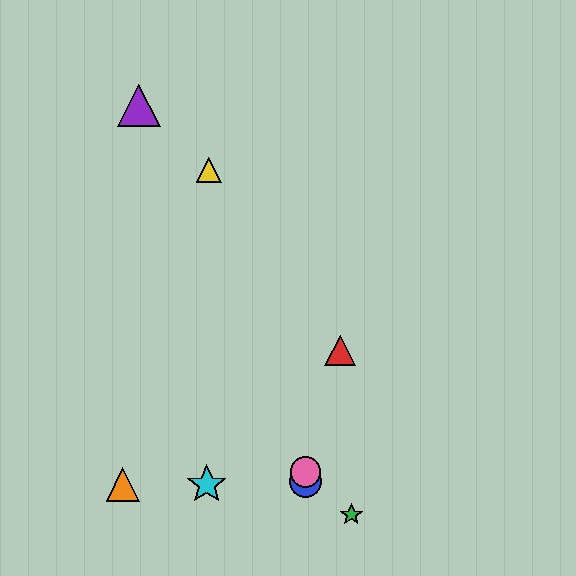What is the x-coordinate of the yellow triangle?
The yellow triangle is at x≈209.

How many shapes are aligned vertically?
2 shapes (the blue circle, the pink circle) are aligned vertically.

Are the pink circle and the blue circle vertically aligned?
Yes, both are at x≈306.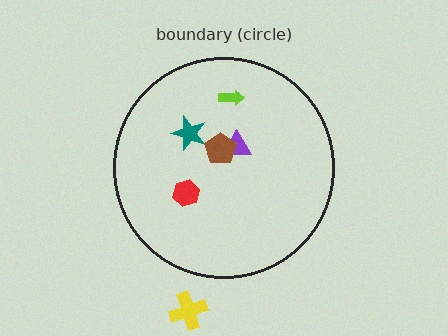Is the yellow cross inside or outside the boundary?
Outside.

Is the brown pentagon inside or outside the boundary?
Inside.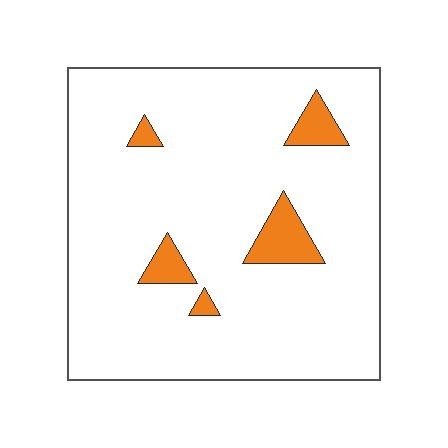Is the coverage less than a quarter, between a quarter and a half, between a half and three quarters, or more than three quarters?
Less than a quarter.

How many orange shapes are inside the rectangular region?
5.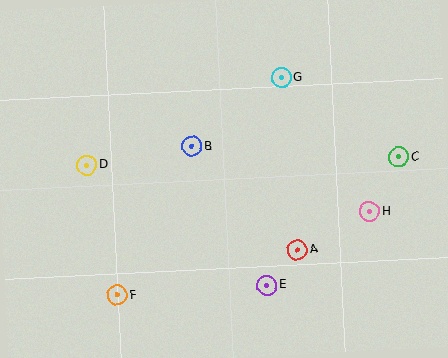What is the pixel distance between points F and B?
The distance between F and B is 167 pixels.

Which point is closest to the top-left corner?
Point D is closest to the top-left corner.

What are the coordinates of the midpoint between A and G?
The midpoint between A and G is at (289, 164).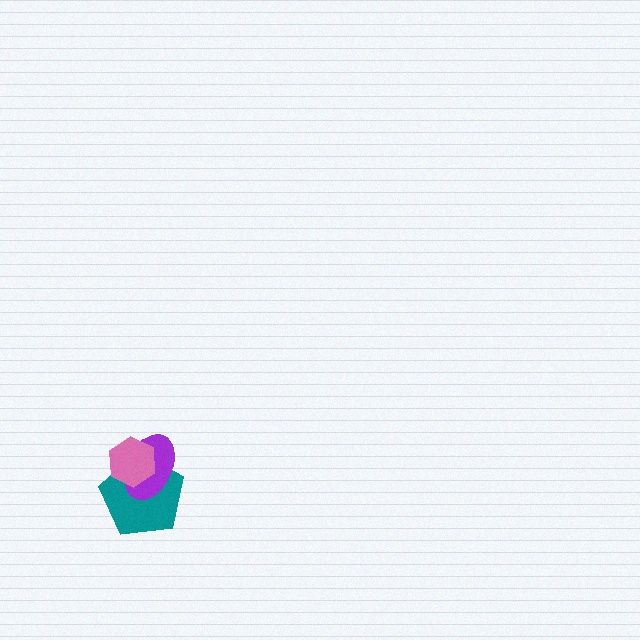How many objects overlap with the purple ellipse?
2 objects overlap with the purple ellipse.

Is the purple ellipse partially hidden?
Yes, it is partially covered by another shape.